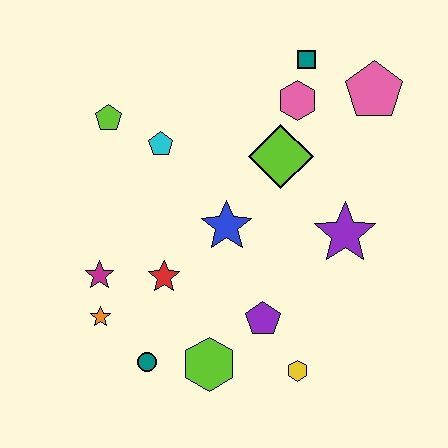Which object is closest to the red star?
The magenta star is closest to the red star.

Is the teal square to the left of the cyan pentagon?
No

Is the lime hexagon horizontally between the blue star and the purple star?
No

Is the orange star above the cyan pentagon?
No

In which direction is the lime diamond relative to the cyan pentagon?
The lime diamond is to the right of the cyan pentagon.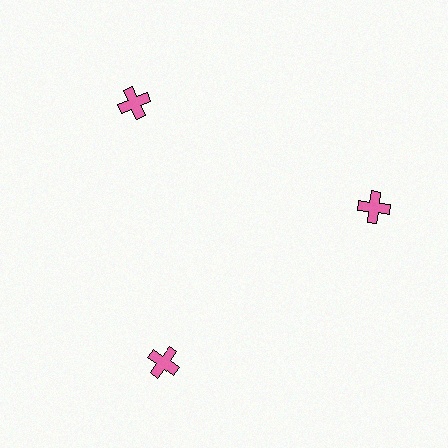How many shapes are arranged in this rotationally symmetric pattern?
There are 3 shapes, arranged in 3 groups of 1.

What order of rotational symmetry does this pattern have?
This pattern has 3-fold rotational symmetry.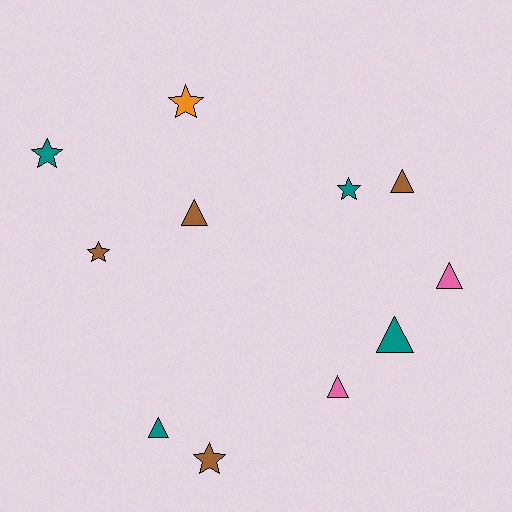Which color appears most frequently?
Brown, with 4 objects.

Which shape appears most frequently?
Triangle, with 6 objects.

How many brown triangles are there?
There are 2 brown triangles.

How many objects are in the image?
There are 11 objects.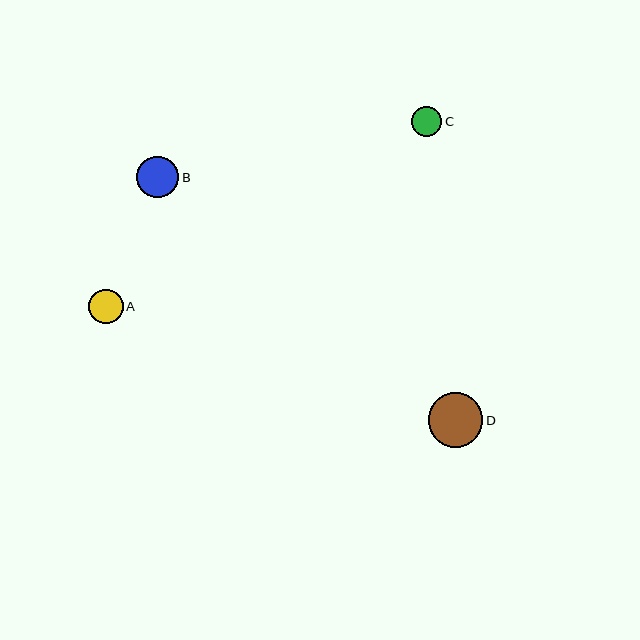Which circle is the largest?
Circle D is the largest with a size of approximately 55 pixels.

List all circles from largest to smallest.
From largest to smallest: D, B, A, C.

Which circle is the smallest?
Circle C is the smallest with a size of approximately 30 pixels.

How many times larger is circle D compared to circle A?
Circle D is approximately 1.6 times the size of circle A.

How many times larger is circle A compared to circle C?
Circle A is approximately 1.2 times the size of circle C.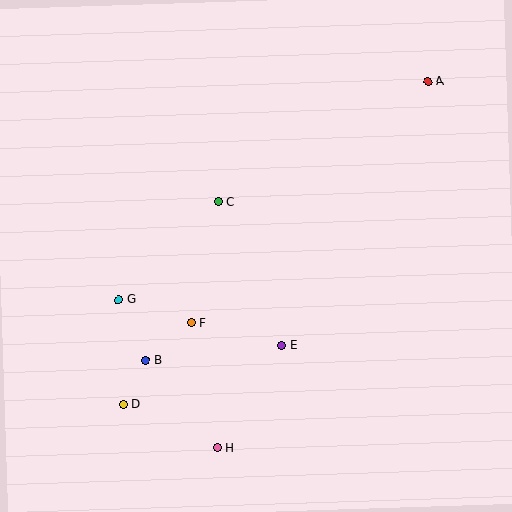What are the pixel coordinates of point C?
Point C is at (218, 202).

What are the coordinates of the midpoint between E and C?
The midpoint between E and C is at (250, 274).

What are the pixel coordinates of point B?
Point B is at (146, 360).